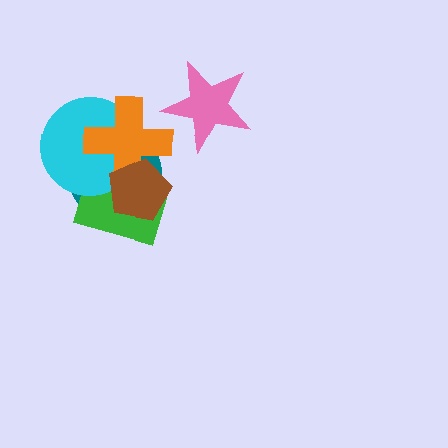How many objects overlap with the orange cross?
4 objects overlap with the orange cross.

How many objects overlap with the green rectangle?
4 objects overlap with the green rectangle.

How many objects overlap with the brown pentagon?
4 objects overlap with the brown pentagon.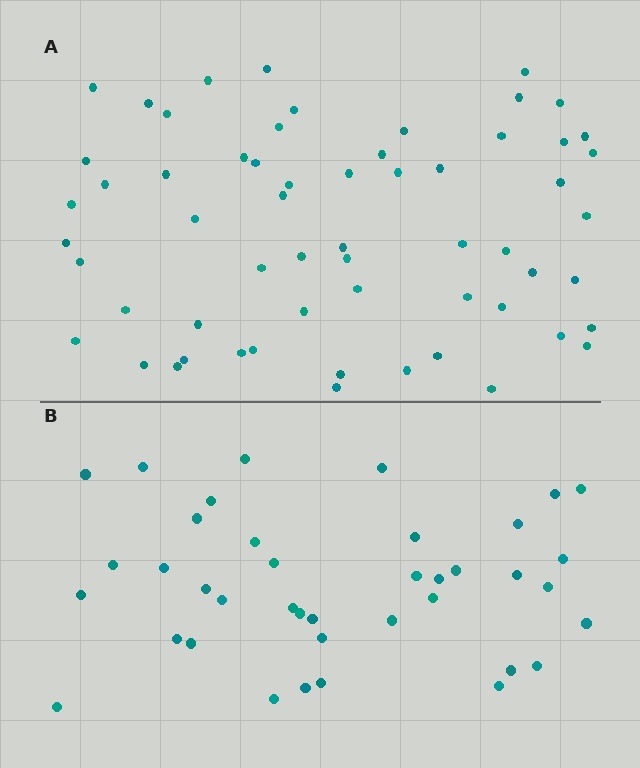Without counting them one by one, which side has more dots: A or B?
Region A (the top region) has more dots.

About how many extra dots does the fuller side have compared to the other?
Region A has approximately 20 more dots than region B.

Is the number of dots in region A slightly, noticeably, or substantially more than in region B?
Region A has substantially more. The ratio is roughly 1.5 to 1.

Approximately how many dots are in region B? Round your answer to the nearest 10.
About 40 dots. (The exact count is 39, which rounds to 40.)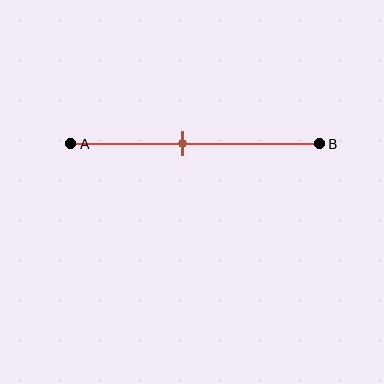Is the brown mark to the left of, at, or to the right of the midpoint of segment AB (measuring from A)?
The brown mark is to the left of the midpoint of segment AB.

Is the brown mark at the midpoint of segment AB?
No, the mark is at about 45% from A, not at the 50% midpoint.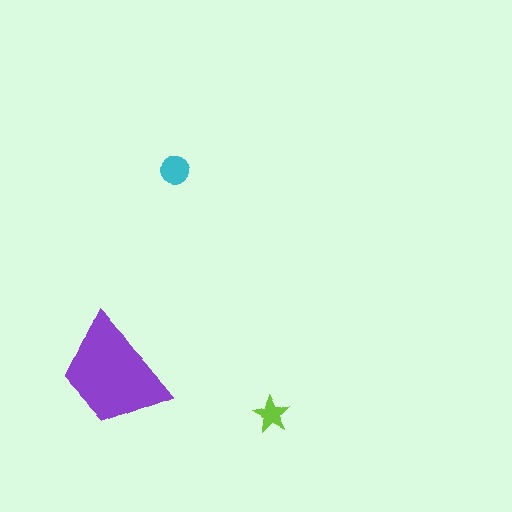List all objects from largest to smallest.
The purple trapezoid, the cyan circle, the lime star.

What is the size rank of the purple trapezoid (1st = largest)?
1st.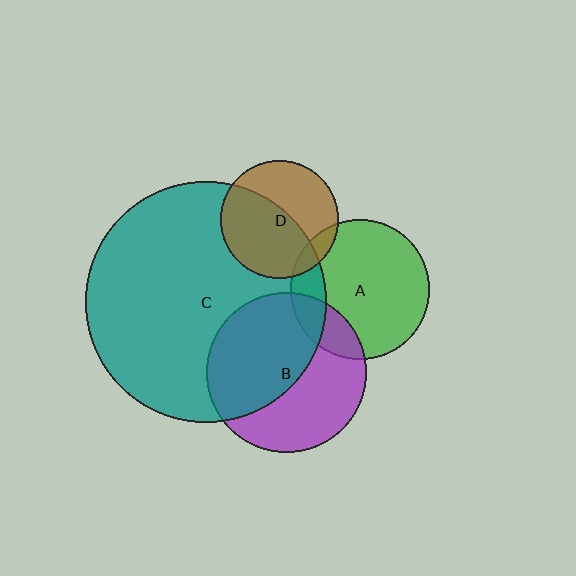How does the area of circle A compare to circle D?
Approximately 1.4 times.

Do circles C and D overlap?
Yes.